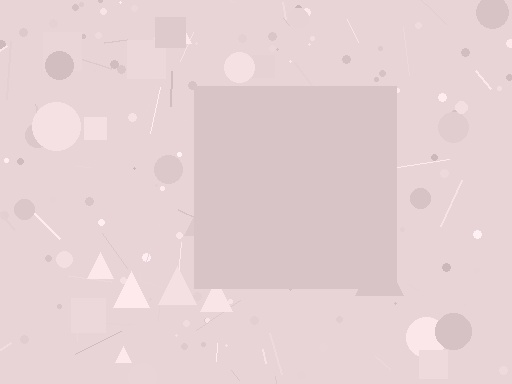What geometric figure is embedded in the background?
A square is embedded in the background.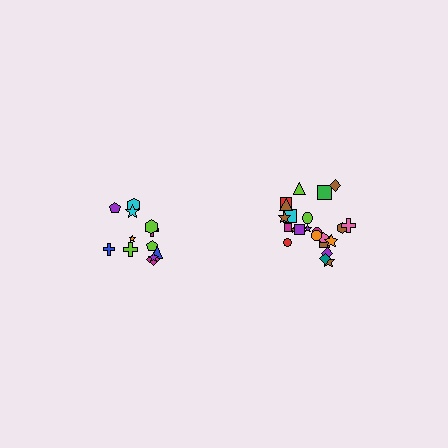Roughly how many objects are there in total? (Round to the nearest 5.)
Roughly 35 objects in total.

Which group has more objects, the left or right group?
The right group.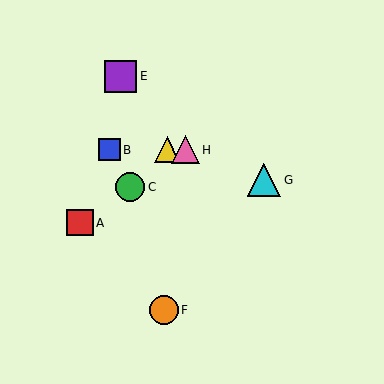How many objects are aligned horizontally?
3 objects (B, D, H) are aligned horizontally.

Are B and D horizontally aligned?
Yes, both are at y≈150.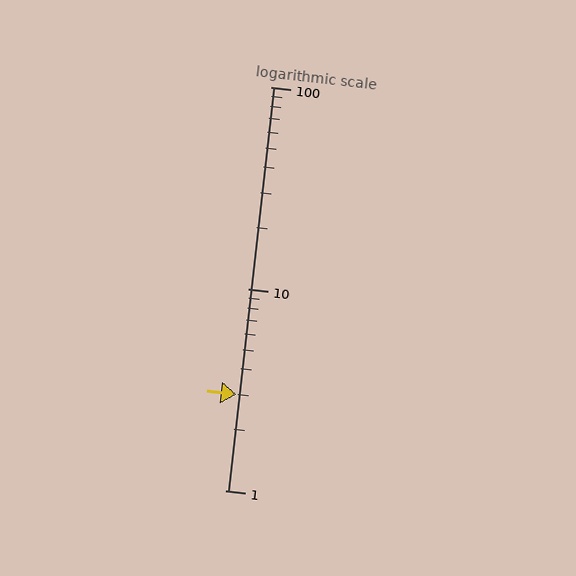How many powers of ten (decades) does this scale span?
The scale spans 2 decades, from 1 to 100.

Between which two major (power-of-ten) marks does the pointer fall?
The pointer is between 1 and 10.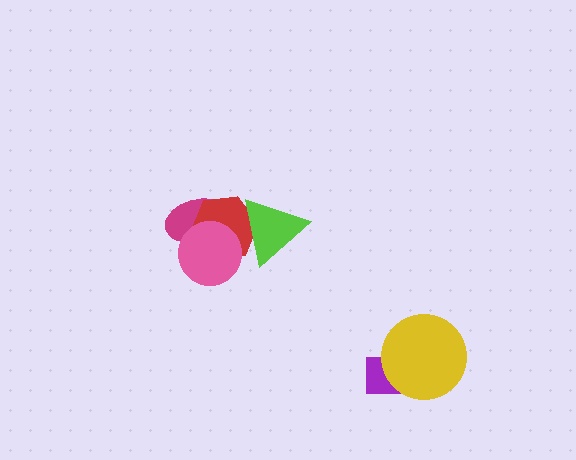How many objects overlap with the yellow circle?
1 object overlaps with the yellow circle.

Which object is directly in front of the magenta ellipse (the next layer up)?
The red hexagon is directly in front of the magenta ellipse.